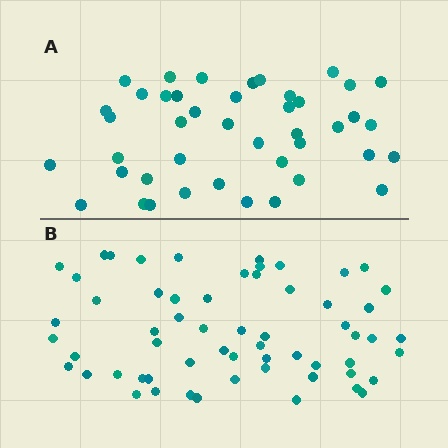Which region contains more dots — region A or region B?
Region B (the bottom region) has more dots.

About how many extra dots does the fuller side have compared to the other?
Region B has approximately 15 more dots than region A.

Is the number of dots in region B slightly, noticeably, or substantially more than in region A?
Region B has noticeably more, but not dramatically so. The ratio is roughly 1.4 to 1.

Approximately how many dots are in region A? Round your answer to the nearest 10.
About 40 dots. (The exact count is 43, which rounds to 40.)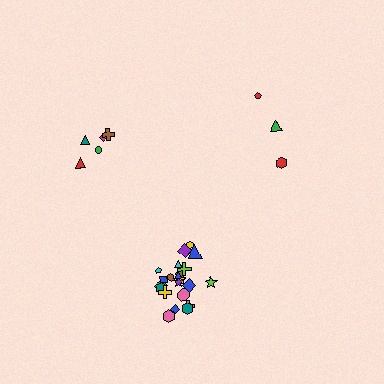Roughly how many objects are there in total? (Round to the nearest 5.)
Roughly 30 objects in total.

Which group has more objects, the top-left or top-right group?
The top-left group.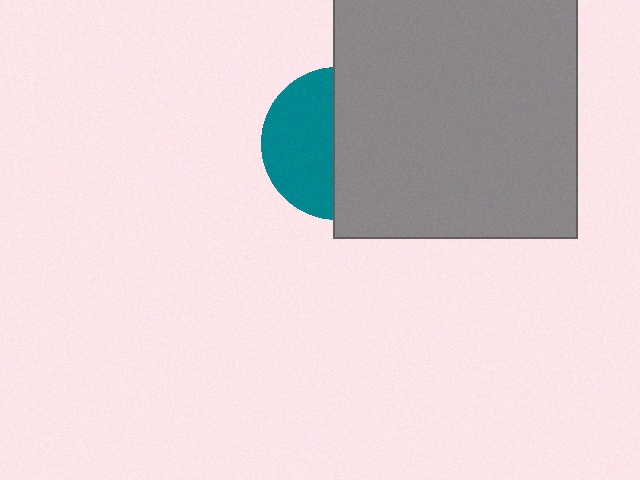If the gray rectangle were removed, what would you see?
You would see the complete teal circle.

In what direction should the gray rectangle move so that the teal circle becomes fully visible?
The gray rectangle should move right. That is the shortest direction to clear the overlap and leave the teal circle fully visible.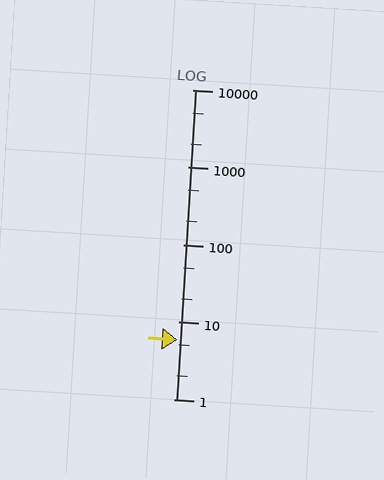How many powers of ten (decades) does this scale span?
The scale spans 4 decades, from 1 to 10000.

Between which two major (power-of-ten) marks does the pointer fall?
The pointer is between 1 and 10.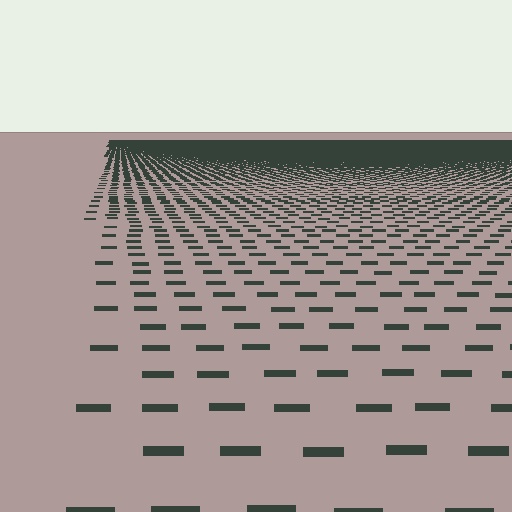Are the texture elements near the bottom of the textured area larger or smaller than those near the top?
Larger. Near the bottom, elements are closer to the viewer and appear at a bigger on-screen size.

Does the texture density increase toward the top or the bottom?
Density increases toward the top.